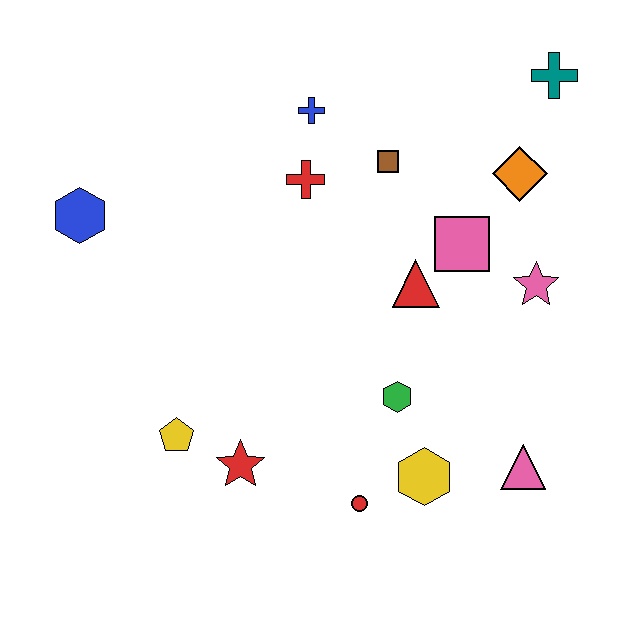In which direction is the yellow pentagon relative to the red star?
The yellow pentagon is to the left of the red star.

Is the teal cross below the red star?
No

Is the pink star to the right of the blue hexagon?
Yes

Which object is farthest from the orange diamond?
The blue hexagon is farthest from the orange diamond.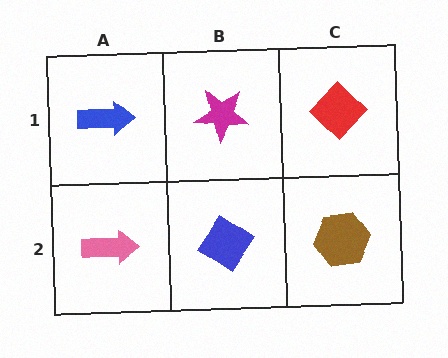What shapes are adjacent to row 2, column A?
A blue arrow (row 1, column A), a blue diamond (row 2, column B).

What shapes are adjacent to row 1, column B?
A blue diamond (row 2, column B), a blue arrow (row 1, column A), a red diamond (row 1, column C).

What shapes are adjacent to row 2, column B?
A magenta star (row 1, column B), a pink arrow (row 2, column A), a brown hexagon (row 2, column C).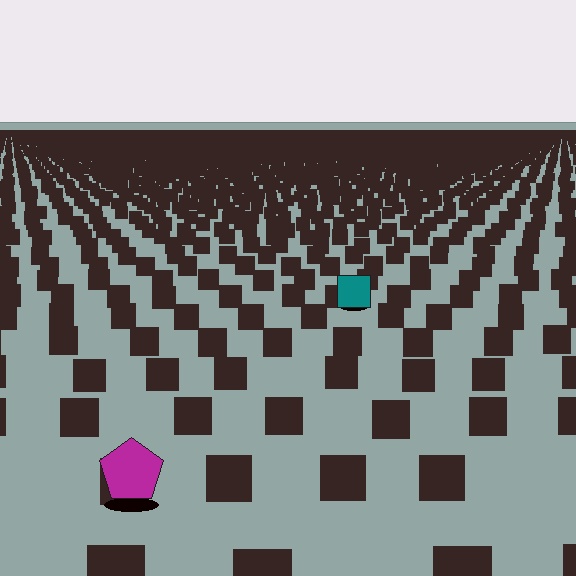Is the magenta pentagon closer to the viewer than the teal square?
Yes. The magenta pentagon is closer — you can tell from the texture gradient: the ground texture is coarser near it.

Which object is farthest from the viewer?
The teal square is farthest from the viewer. It appears smaller and the ground texture around it is denser.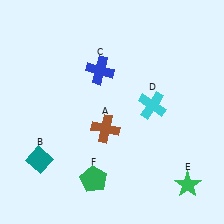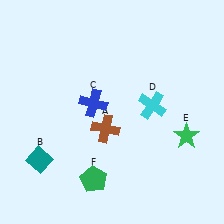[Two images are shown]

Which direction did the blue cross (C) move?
The blue cross (C) moved down.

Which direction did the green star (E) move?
The green star (E) moved up.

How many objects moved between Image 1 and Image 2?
2 objects moved between the two images.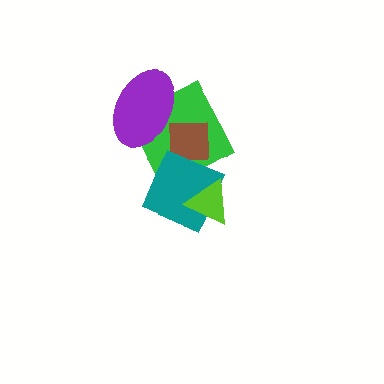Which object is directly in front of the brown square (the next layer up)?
The teal diamond is directly in front of the brown square.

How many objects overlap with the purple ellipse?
2 objects overlap with the purple ellipse.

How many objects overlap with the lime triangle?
1 object overlaps with the lime triangle.